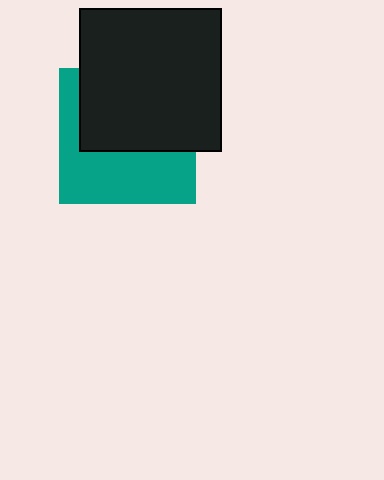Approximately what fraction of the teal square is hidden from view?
Roughly 53% of the teal square is hidden behind the black square.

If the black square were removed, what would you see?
You would see the complete teal square.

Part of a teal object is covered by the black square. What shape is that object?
It is a square.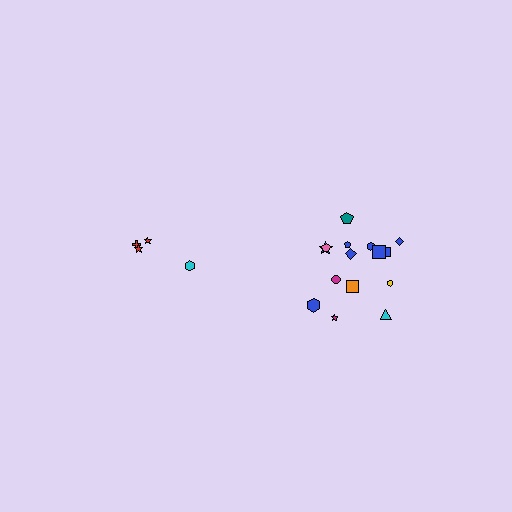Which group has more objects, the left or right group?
The right group.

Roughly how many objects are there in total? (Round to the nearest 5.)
Roughly 20 objects in total.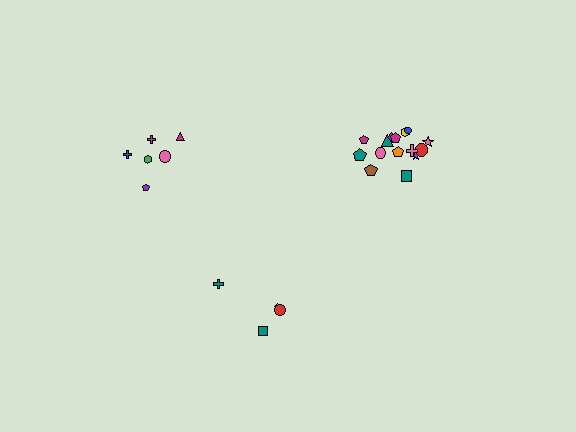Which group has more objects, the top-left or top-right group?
The top-right group.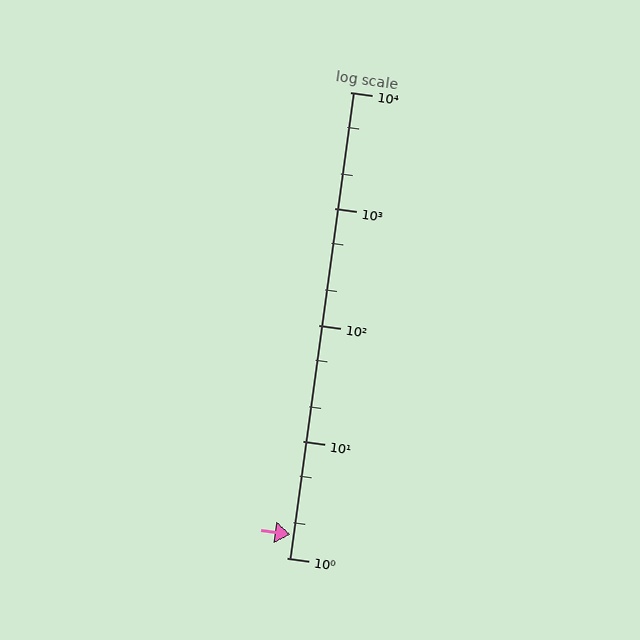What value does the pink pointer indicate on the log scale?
The pointer indicates approximately 1.6.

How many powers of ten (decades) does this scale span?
The scale spans 4 decades, from 1 to 10000.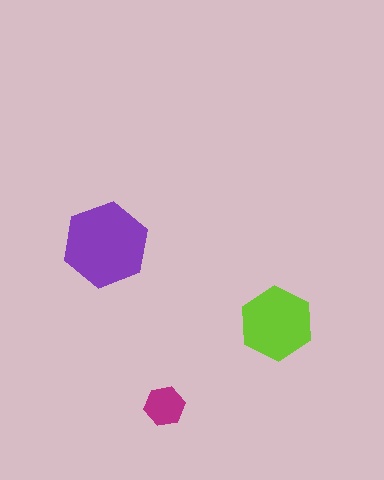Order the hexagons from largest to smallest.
the purple one, the lime one, the magenta one.